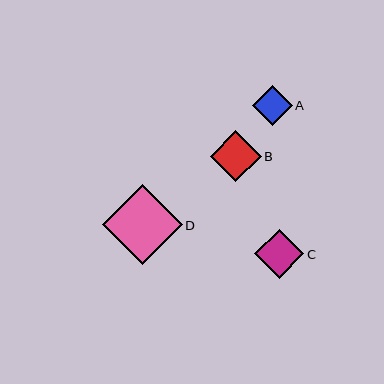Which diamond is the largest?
Diamond D is the largest with a size of approximately 79 pixels.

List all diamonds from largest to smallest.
From largest to smallest: D, B, C, A.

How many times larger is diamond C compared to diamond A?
Diamond C is approximately 1.2 times the size of diamond A.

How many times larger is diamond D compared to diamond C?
Diamond D is approximately 1.6 times the size of diamond C.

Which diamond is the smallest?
Diamond A is the smallest with a size of approximately 40 pixels.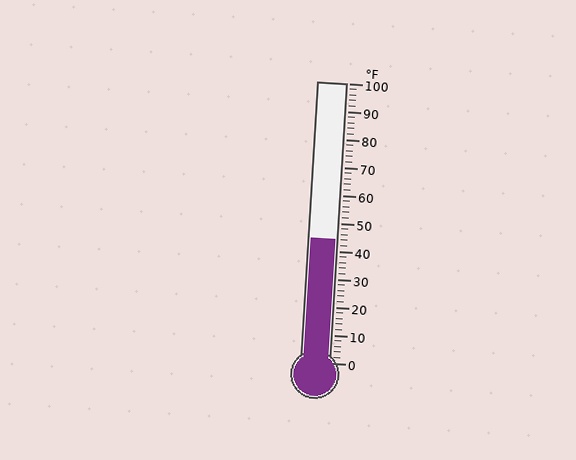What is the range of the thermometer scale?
The thermometer scale ranges from 0°F to 100°F.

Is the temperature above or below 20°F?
The temperature is above 20°F.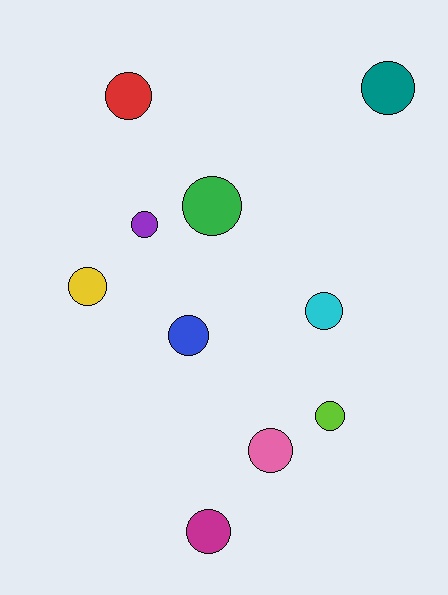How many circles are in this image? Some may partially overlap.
There are 10 circles.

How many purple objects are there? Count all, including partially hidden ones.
There is 1 purple object.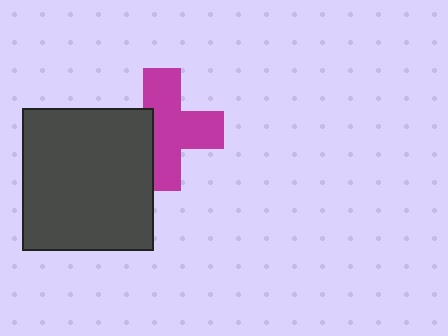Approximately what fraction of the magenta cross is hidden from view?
Roughly 31% of the magenta cross is hidden behind the dark gray rectangle.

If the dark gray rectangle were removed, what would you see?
You would see the complete magenta cross.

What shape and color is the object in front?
The object in front is a dark gray rectangle.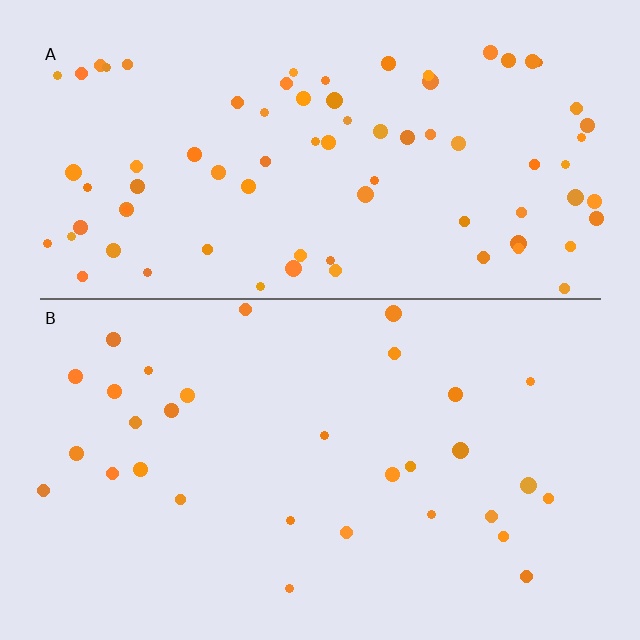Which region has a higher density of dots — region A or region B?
A (the top).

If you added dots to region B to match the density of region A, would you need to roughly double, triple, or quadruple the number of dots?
Approximately triple.